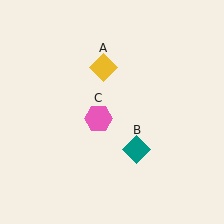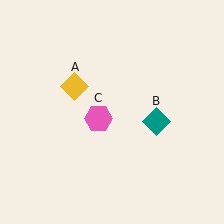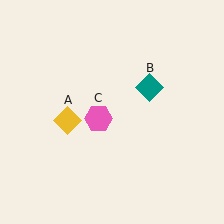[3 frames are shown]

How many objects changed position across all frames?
2 objects changed position: yellow diamond (object A), teal diamond (object B).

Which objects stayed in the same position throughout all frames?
Pink hexagon (object C) remained stationary.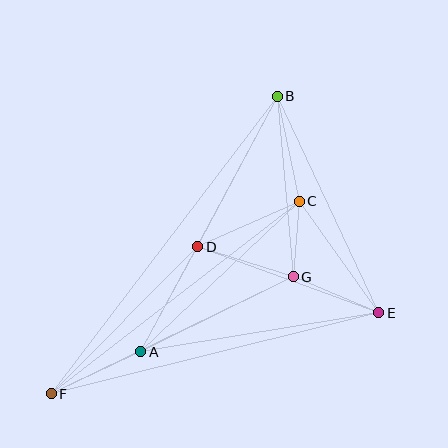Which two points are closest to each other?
Points C and G are closest to each other.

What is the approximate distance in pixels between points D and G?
The distance between D and G is approximately 100 pixels.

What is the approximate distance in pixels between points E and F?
The distance between E and F is approximately 337 pixels.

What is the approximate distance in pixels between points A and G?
The distance between A and G is approximately 170 pixels.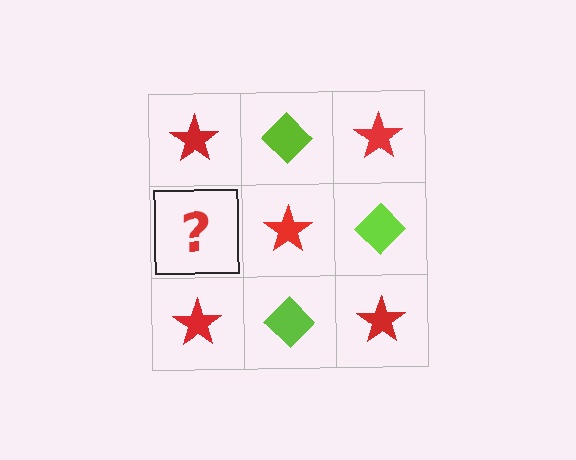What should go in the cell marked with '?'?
The missing cell should contain a lime diamond.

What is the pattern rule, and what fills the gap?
The rule is that it alternates red star and lime diamond in a checkerboard pattern. The gap should be filled with a lime diamond.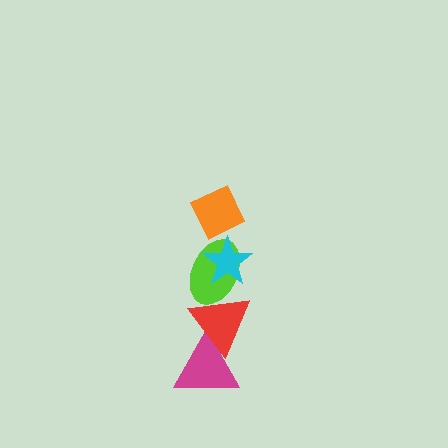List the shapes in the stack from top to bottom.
From top to bottom: the orange diamond, the cyan star, the lime ellipse, the red triangle, the magenta triangle.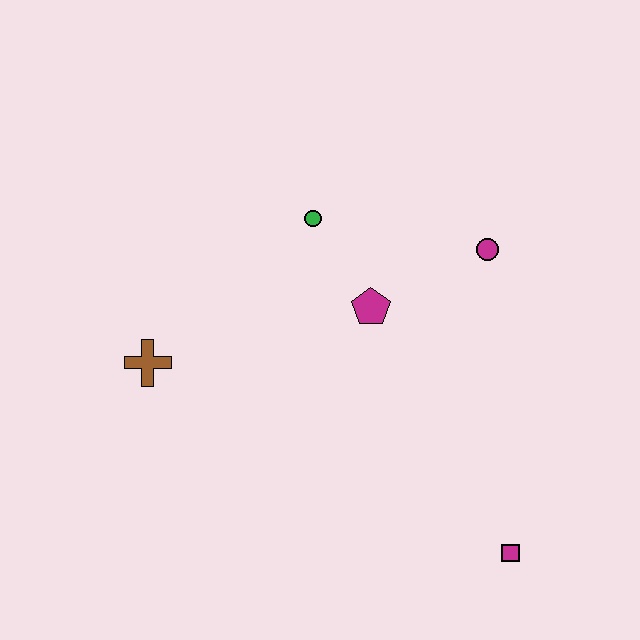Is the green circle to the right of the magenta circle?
No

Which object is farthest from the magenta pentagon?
The magenta square is farthest from the magenta pentagon.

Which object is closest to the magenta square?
The magenta pentagon is closest to the magenta square.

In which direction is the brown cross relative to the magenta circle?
The brown cross is to the left of the magenta circle.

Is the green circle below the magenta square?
No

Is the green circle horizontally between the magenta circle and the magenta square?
No